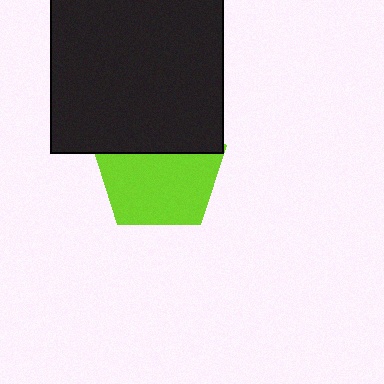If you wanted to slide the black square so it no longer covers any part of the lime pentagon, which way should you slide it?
Slide it up — that is the most direct way to separate the two shapes.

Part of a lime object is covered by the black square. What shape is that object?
It is a pentagon.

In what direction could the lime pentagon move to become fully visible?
The lime pentagon could move down. That would shift it out from behind the black square entirely.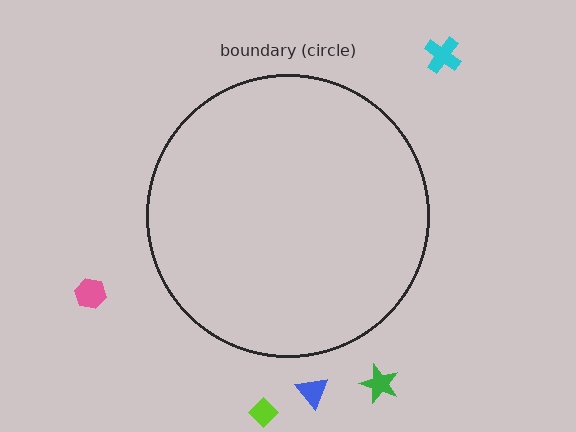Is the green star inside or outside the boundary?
Outside.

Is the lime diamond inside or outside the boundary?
Outside.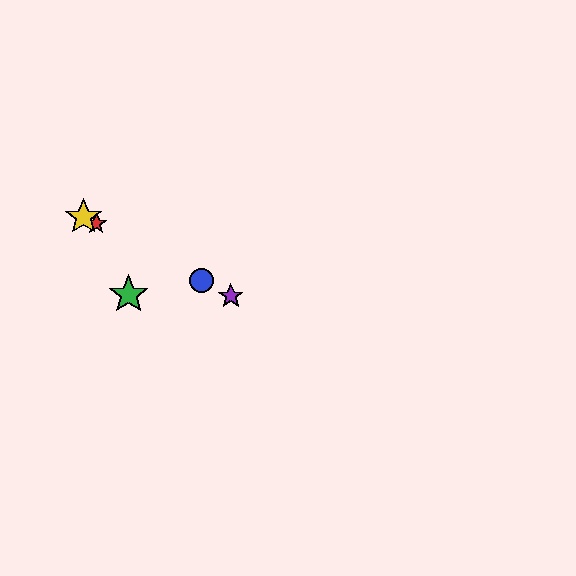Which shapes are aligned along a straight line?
The red star, the blue circle, the yellow star, the purple star are aligned along a straight line.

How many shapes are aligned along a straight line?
4 shapes (the red star, the blue circle, the yellow star, the purple star) are aligned along a straight line.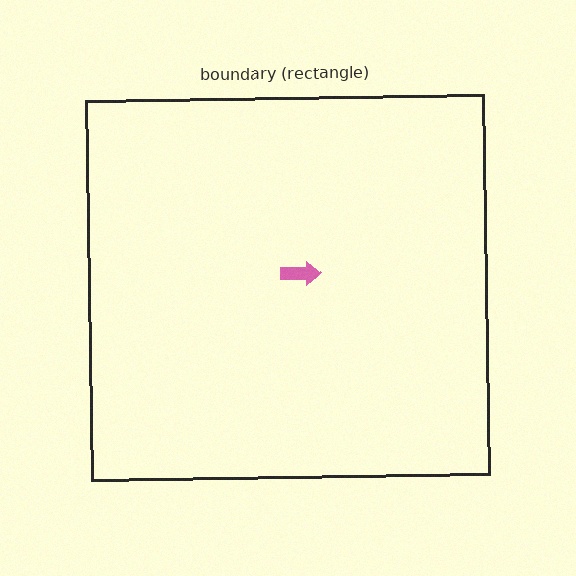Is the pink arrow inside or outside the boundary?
Inside.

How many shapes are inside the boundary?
1 inside, 0 outside.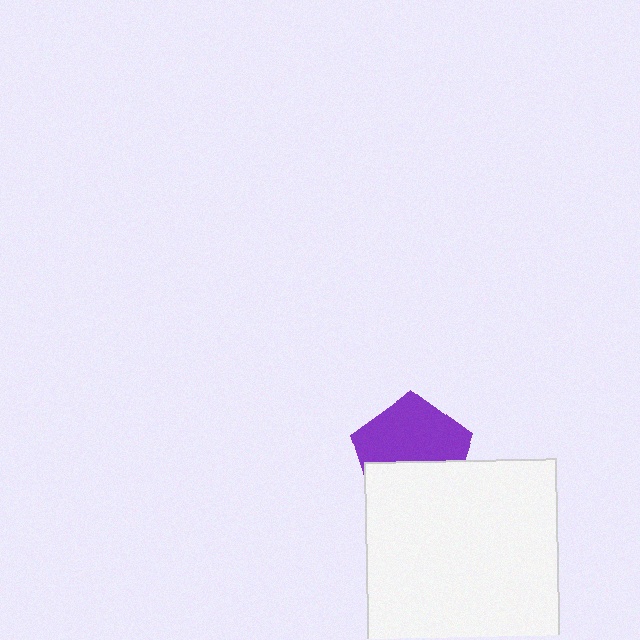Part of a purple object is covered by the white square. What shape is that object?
It is a pentagon.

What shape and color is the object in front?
The object in front is a white square.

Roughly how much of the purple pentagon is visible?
About half of it is visible (roughly 59%).